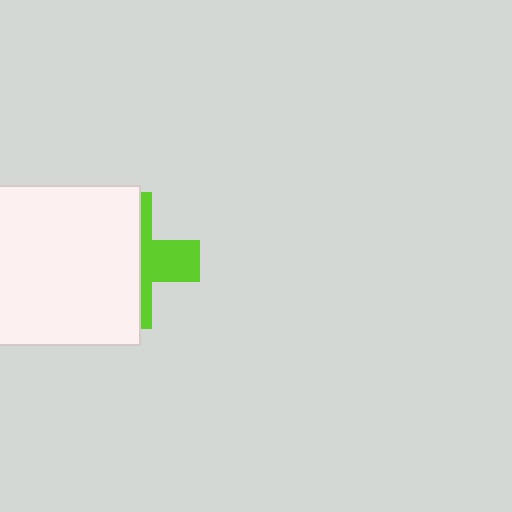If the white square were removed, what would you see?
You would see the complete lime cross.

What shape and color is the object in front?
The object in front is a white square.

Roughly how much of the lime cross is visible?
A small part of it is visible (roughly 35%).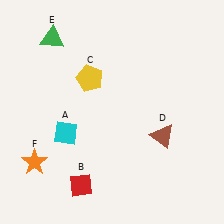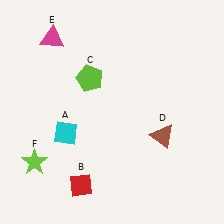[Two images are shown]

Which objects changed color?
C changed from yellow to lime. E changed from green to magenta. F changed from orange to lime.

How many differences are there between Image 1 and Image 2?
There are 3 differences between the two images.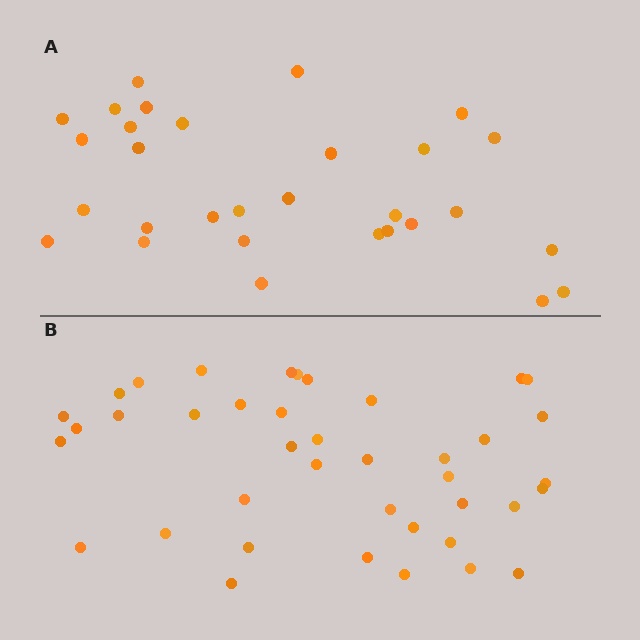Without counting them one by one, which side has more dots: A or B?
Region B (the bottom region) has more dots.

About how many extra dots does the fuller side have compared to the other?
Region B has roughly 10 or so more dots than region A.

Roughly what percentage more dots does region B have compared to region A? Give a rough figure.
About 35% more.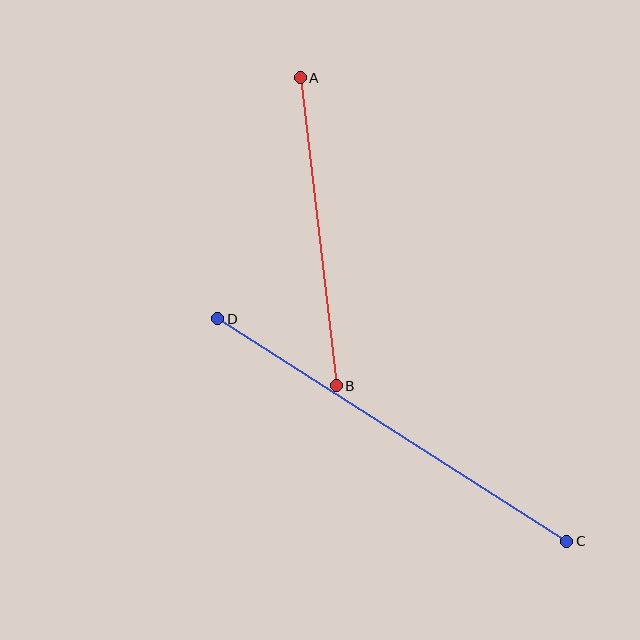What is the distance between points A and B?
The distance is approximately 310 pixels.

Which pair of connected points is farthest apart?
Points C and D are farthest apart.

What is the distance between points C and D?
The distance is approximately 414 pixels.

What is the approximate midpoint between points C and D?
The midpoint is at approximately (392, 430) pixels.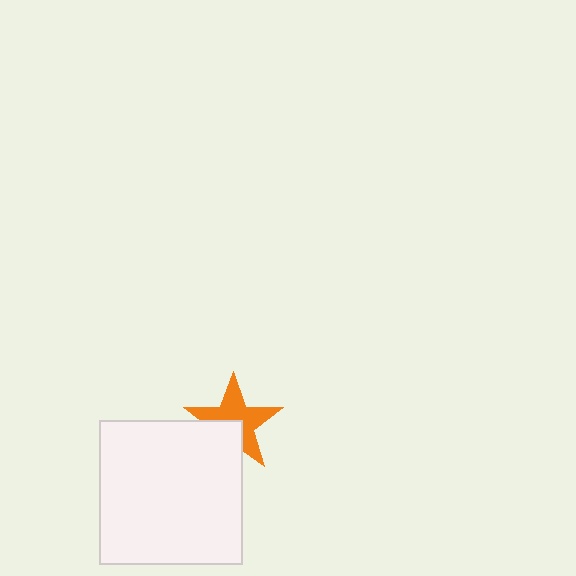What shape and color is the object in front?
The object in front is a white square.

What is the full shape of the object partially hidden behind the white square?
The partially hidden object is an orange star.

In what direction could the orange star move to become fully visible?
The orange star could move toward the upper-right. That would shift it out from behind the white square entirely.